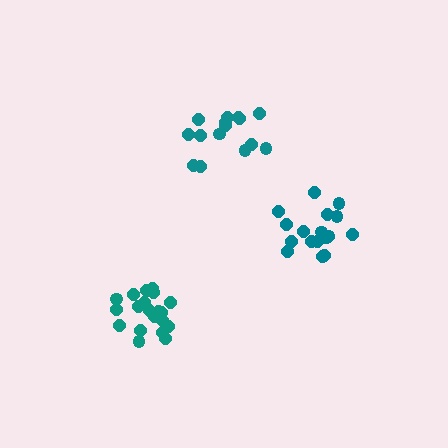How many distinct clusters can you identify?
There are 3 distinct clusters.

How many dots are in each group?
Group 1: 15 dots, Group 2: 20 dots, Group 3: 18 dots (53 total).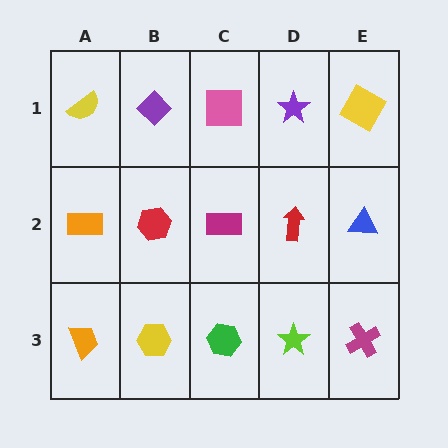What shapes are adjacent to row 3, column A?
An orange rectangle (row 2, column A), a yellow hexagon (row 3, column B).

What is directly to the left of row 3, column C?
A yellow hexagon.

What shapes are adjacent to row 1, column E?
A blue triangle (row 2, column E), a purple star (row 1, column D).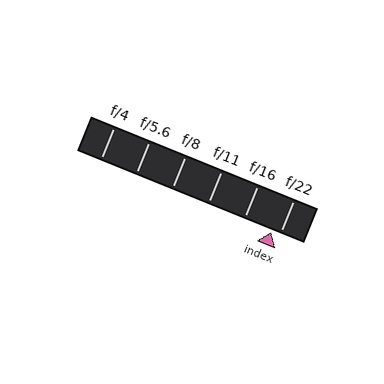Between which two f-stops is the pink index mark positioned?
The index mark is between f/16 and f/22.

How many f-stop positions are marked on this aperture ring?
There are 6 f-stop positions marked.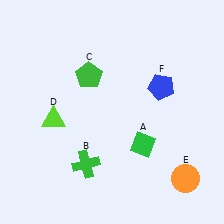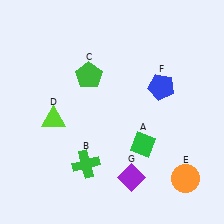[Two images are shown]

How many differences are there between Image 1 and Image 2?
There is 1 difference between the two images.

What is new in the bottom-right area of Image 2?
A purple diamond (G) was added in the bottom-right area of Image 2.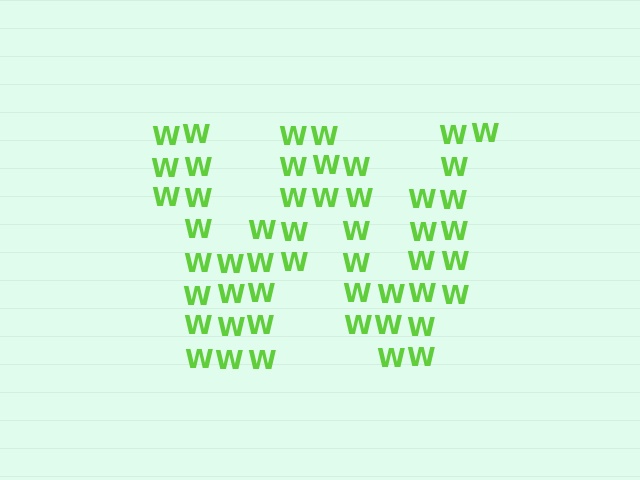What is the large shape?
The large shape is the letter W.